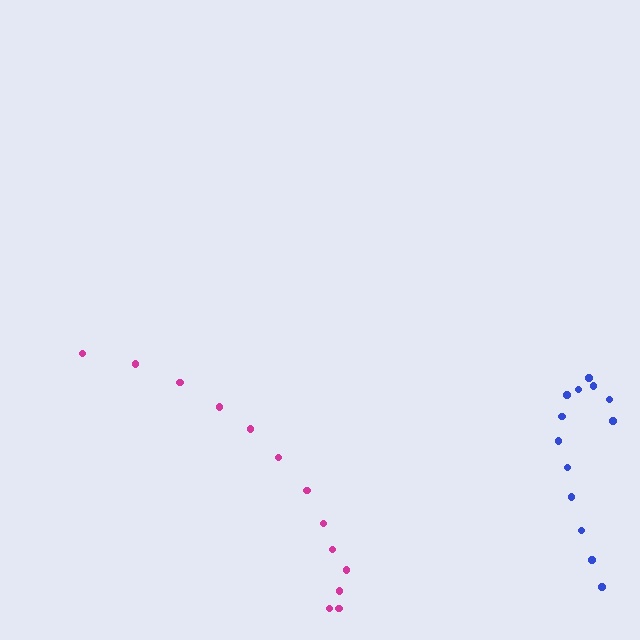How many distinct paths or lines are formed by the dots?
There are 2 distinct paths.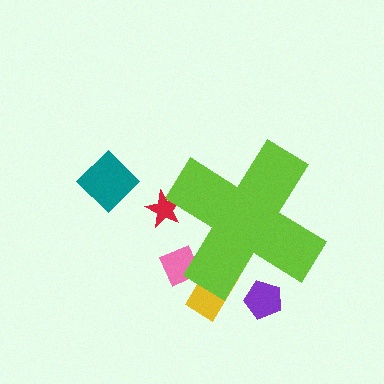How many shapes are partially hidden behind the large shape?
4 shapes are partially hidden.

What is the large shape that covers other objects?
A lime cross.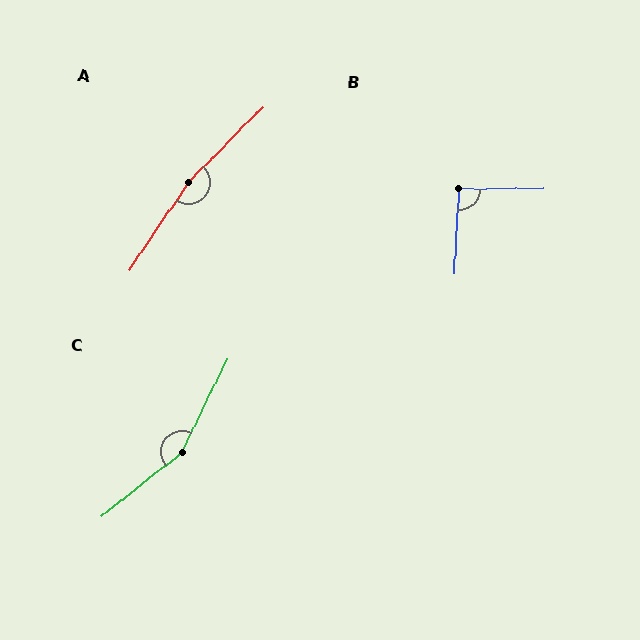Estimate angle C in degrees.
Approximately 155 degrees.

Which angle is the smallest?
B, at approximately 93 degrees.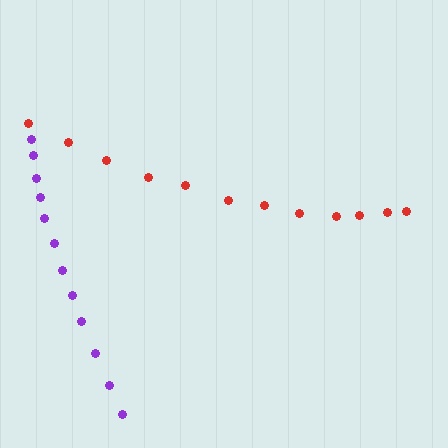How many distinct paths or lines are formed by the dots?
There are 2 distinct paths.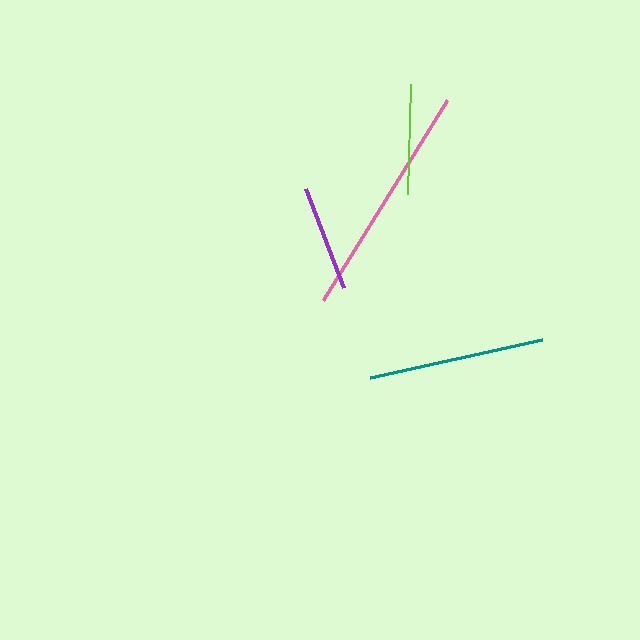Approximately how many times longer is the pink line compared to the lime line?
The pink line is approximately 2.1 times the length of the lime line.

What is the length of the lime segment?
The lime segment is approximately 110 pixels long.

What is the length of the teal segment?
The teal segment is approximately 177 pixels long.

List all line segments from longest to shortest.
From longest to shortest: pink, teal, lime, purple.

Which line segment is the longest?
The pink line is the longest at approximately 235 pixels.